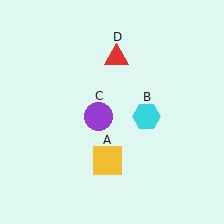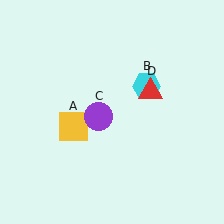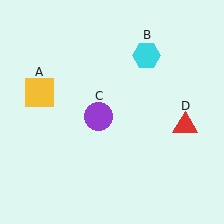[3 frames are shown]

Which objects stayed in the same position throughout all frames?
Purple circle (object C) remained stationary.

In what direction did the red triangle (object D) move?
The red triangle (object D) moved down and to the right.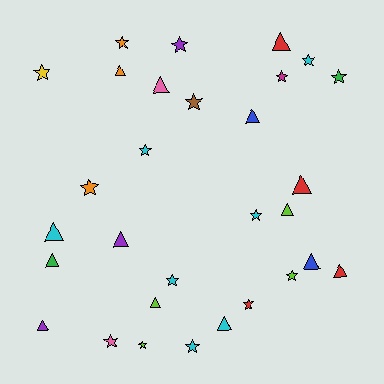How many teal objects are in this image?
There are no teal objects.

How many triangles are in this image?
There are 14 triangles.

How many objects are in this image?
There are 30 objects.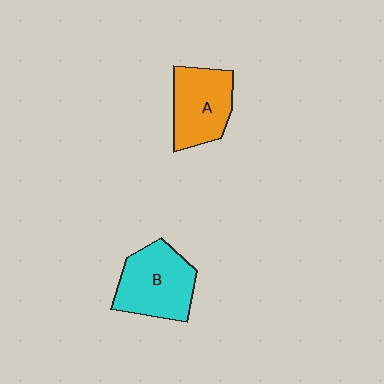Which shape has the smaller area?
Shape A (orange).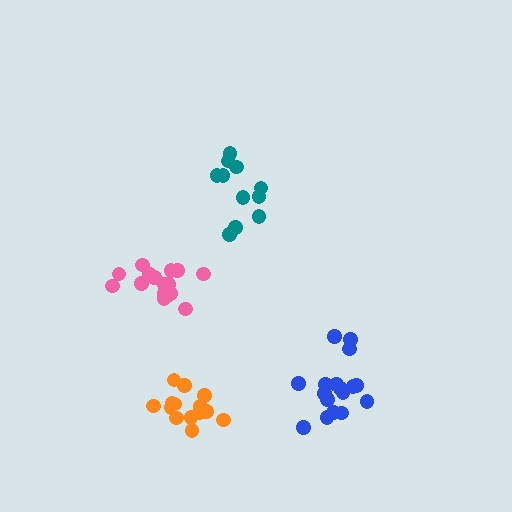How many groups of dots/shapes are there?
There are 4 groups.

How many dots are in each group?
Group 1: 14 dots, Group 2: 11 dots, Group 3: 16 dots, Group 4: 17 dots (58 total).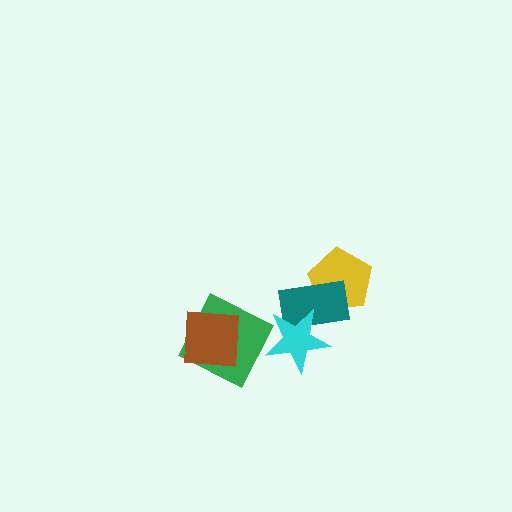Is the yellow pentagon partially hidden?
Yes, it is partially covered by another shape.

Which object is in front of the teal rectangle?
The cyan star is in front of the teal rectangle.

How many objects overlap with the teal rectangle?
2 objects overlap with the teal rectangle.